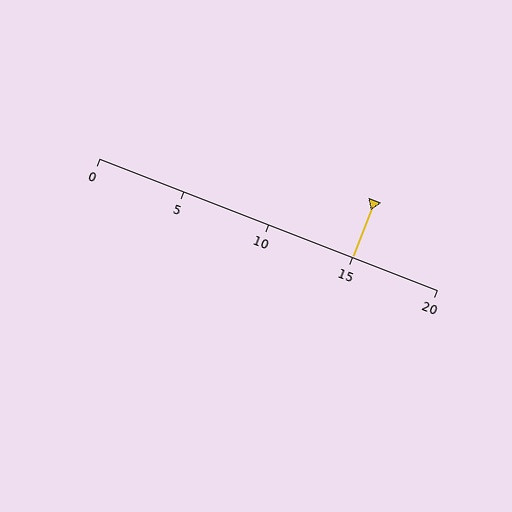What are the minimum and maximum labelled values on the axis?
The axis runs from 0 to 20.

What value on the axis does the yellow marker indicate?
The marker indicates approximately 15.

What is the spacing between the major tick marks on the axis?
The major ticks are spaced 5 apart.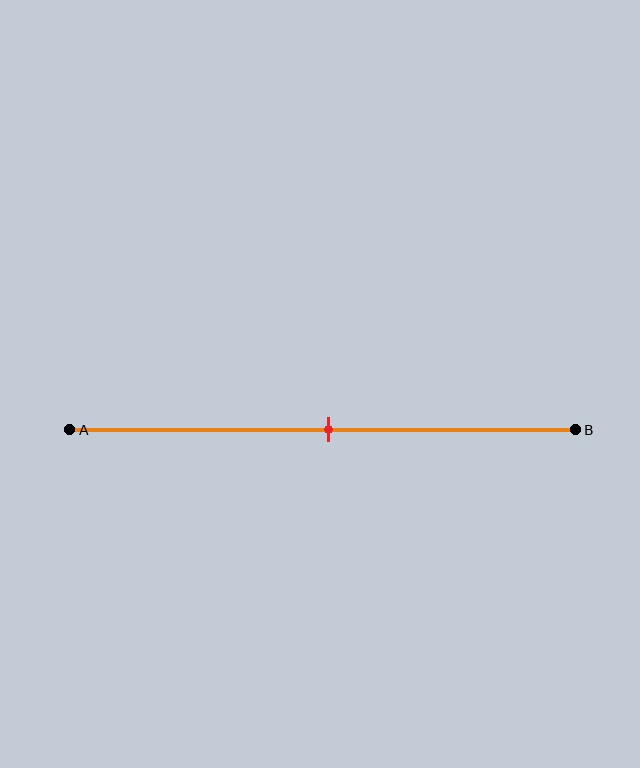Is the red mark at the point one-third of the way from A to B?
No, the mark is at about 50% from A, not at the 33% one-third point.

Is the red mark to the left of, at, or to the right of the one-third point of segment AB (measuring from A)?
The red mark is to the right of the one-third point of segment AB.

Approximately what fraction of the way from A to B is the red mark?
The red mark is approximately 50% of the way from A to B.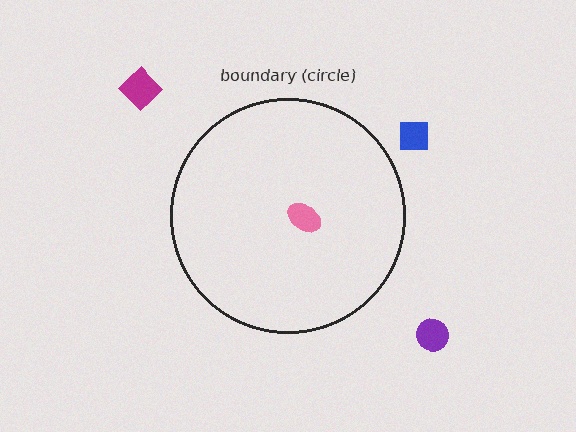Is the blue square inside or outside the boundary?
Outside.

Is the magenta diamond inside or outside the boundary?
Outside.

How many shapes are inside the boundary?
1 inside, 3 outside.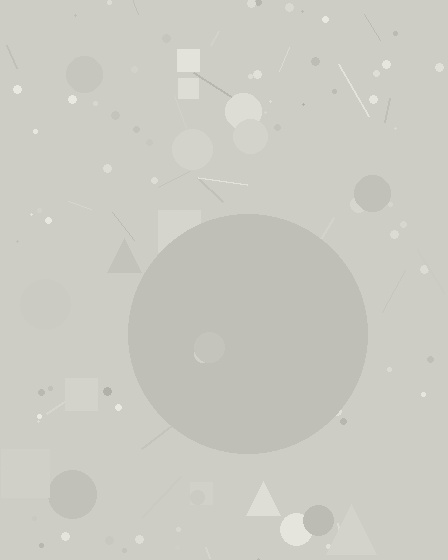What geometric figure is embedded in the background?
A circle is embedded in the background.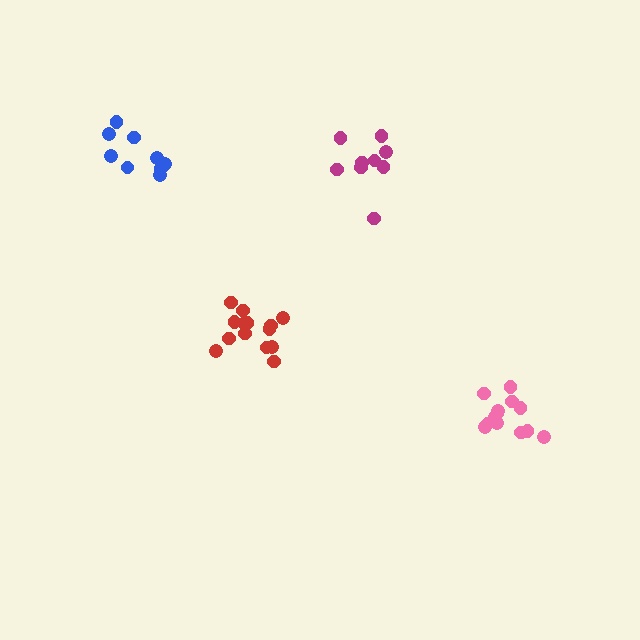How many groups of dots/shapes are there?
There are 4 groups.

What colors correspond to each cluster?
The clusters are colored: red, pink, blue, magenta.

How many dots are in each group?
Group 1: 14 dots, Group 2: 13 dots, Group 3: 9 dots, Group 4: 9 dots (45 total).